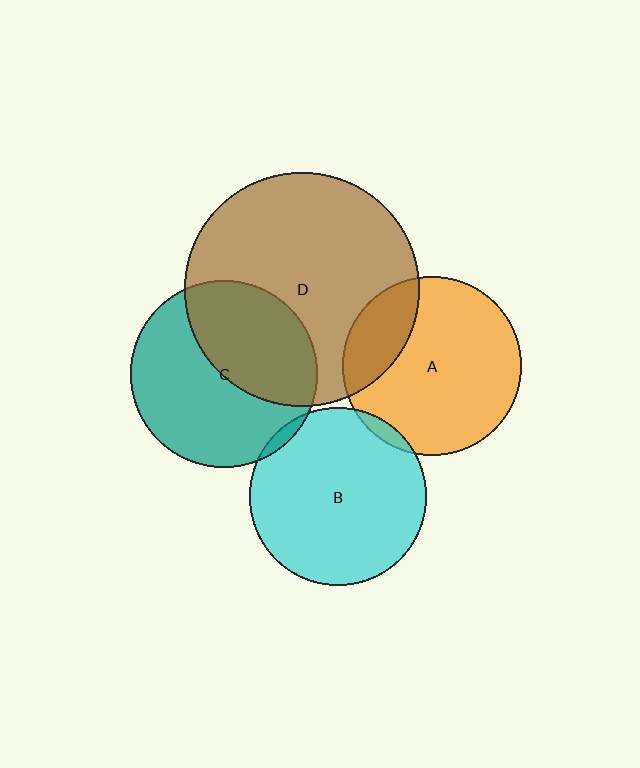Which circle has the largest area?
Circle D (brown).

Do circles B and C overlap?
Yes.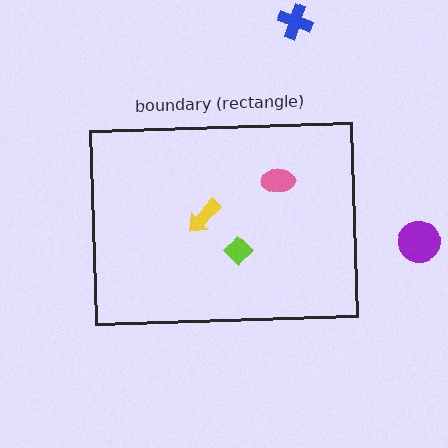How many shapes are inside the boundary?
3 inside, 2 outside.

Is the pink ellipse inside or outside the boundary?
Inside.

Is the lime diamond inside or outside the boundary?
Inside.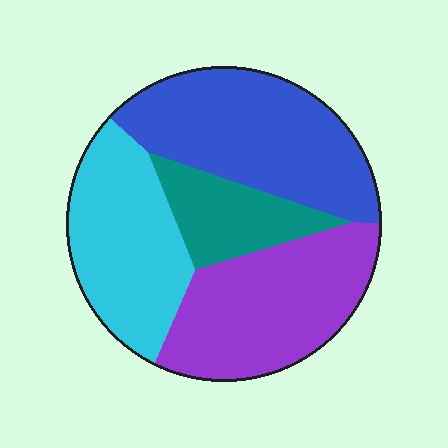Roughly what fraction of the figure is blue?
Blue takes up about one third (1/3) of the figure.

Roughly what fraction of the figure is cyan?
Cyan takes up between a quarter and a half of the figure.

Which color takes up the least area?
Teal, at roughly 15%.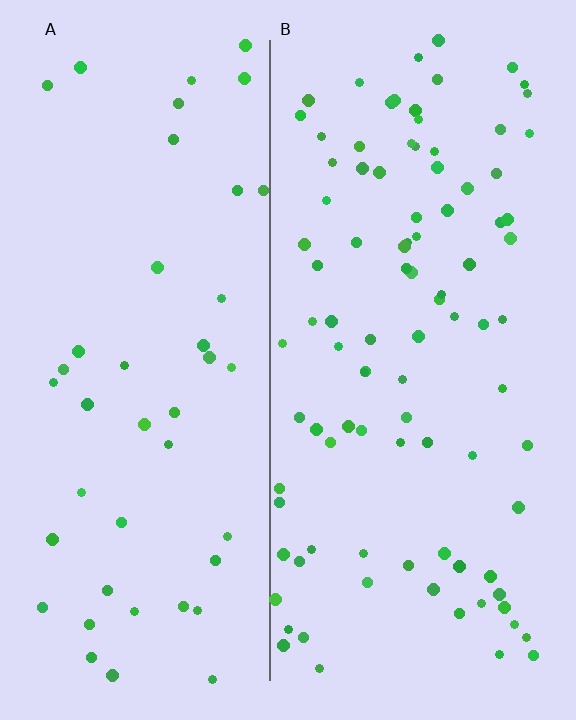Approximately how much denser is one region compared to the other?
Approximately 2.2× — region B over region A.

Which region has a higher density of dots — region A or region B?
B (the right).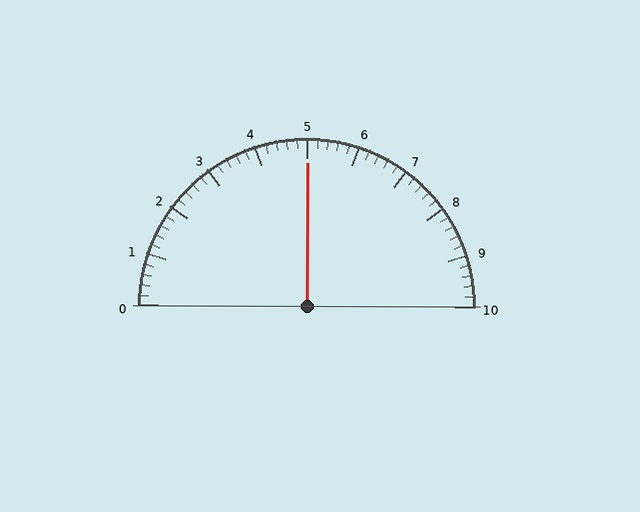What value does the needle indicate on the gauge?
The needle indicates approximately 5.0.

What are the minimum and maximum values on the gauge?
The gauge ranges from 0 to 10.